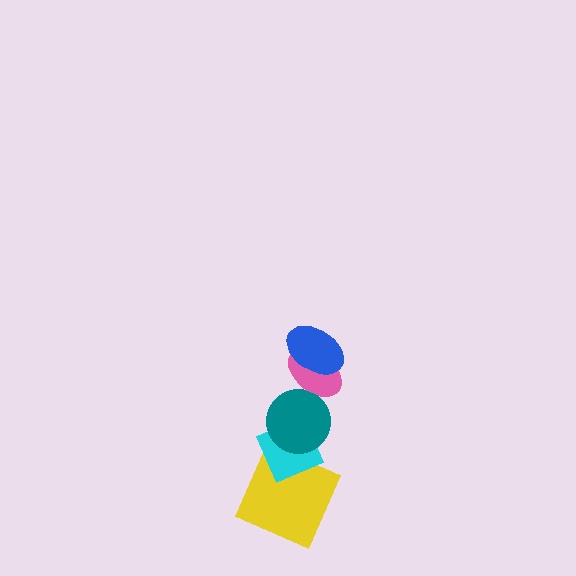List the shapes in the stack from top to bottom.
From top to bottom: the blue ellipse, the pink ellipse, the teal circle, the cyan diamond, the yellow square.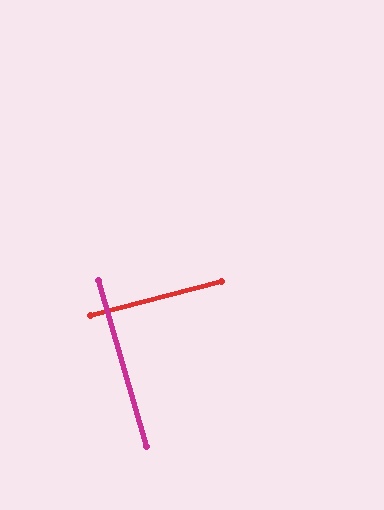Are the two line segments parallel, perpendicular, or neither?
Perpendicular — they meet at approximately 88°.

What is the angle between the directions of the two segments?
Approximately 88 degrees.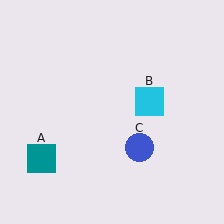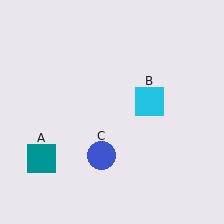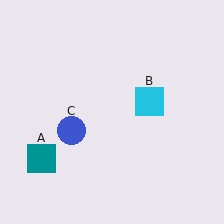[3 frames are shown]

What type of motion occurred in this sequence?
The blue circle (object C) rotated clockwise around the center of the scene.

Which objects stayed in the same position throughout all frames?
Teal square (object A) and cyan square (object B) remained stationary.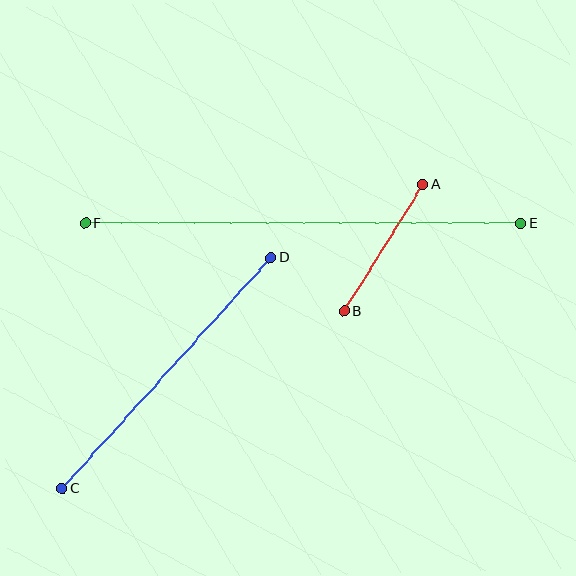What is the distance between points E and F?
The distance is approximately 436 pixels.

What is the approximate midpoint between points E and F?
The midpoint is at approximately (303, 223) pixels.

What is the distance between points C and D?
The distance is approximately 311 pixels.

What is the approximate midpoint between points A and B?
The midpoint is at approximately (383, 248) pixels.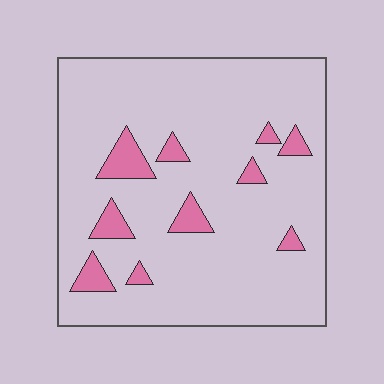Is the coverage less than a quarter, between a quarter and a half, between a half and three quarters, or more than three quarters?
Less than a quarter.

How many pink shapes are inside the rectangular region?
10.